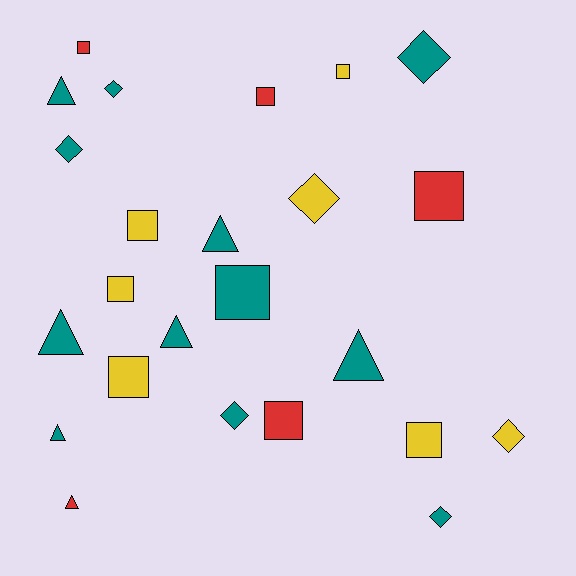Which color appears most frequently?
Teal, with 12 objects.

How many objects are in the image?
There are 24 objects.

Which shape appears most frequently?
Square, with 10 objects.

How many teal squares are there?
There is 1 teal square.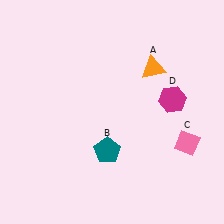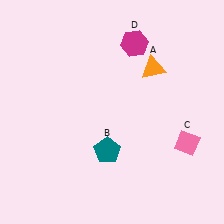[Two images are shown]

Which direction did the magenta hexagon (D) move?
The magenta hexagon (D) moved up.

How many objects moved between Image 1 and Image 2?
1 object moved between the two images.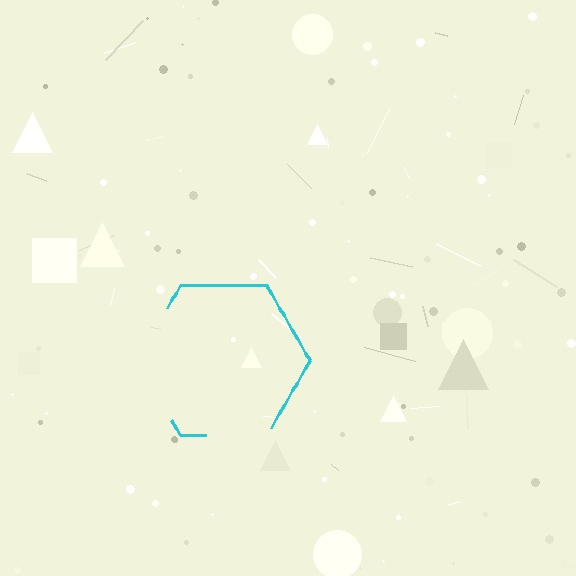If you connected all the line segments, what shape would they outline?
They would outline a hexagon.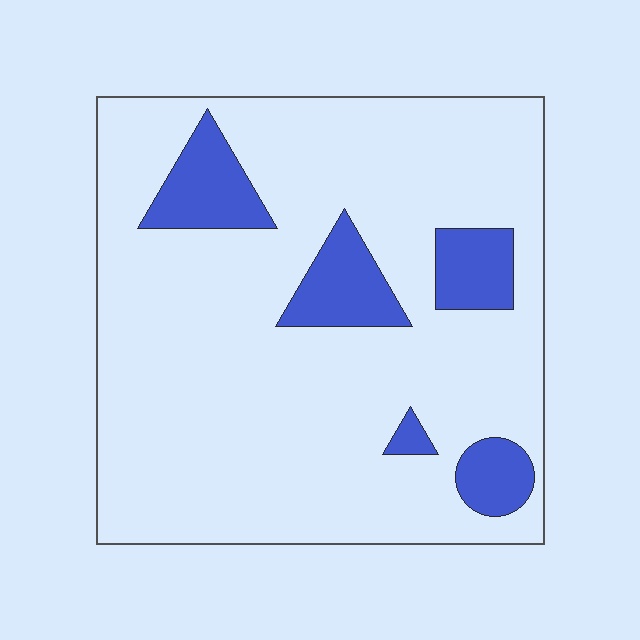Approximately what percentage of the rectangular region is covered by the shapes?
Approximately 15%.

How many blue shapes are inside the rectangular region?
5.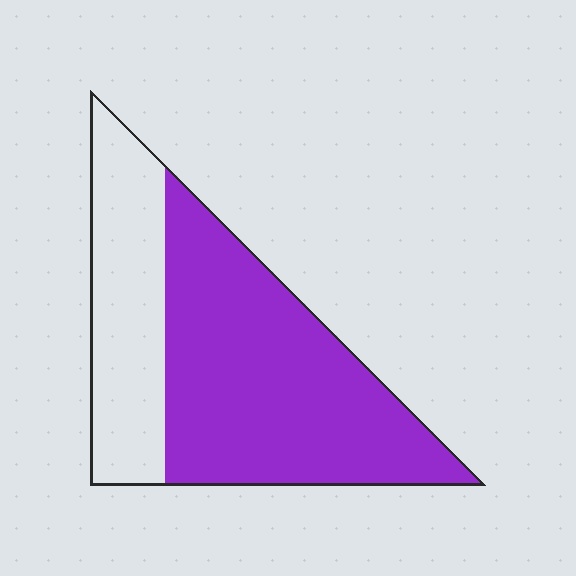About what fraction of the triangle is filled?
About two thirds (2/3).